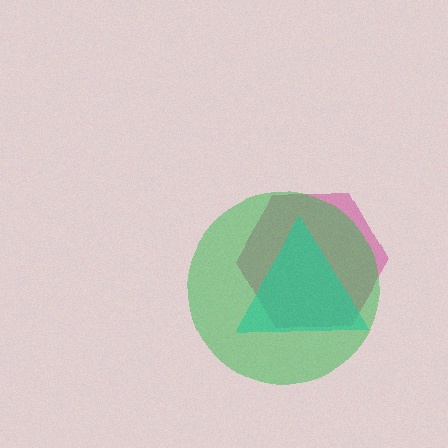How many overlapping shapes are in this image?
There are 3 overlapping shapes in the image.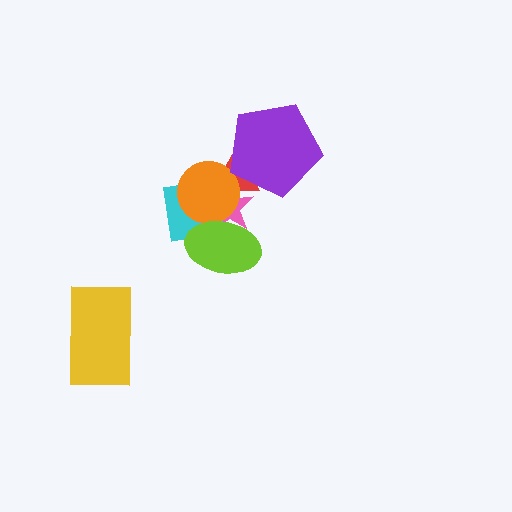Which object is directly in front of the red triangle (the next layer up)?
The cyan square is directly in front of the red triangle.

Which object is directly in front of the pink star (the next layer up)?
The red triangle is directly in front of the pink star.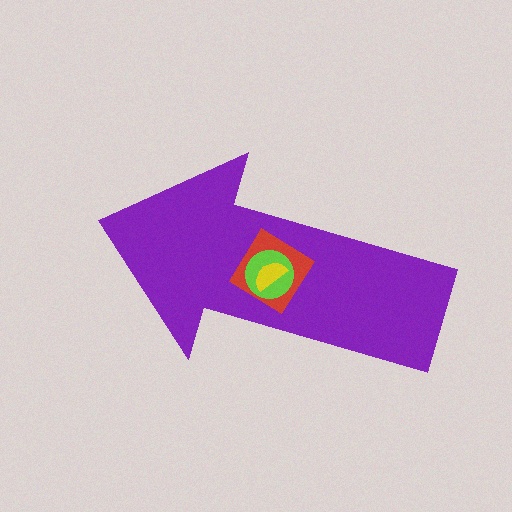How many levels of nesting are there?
4.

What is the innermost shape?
The yellow semicircle.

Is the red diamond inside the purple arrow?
Yes.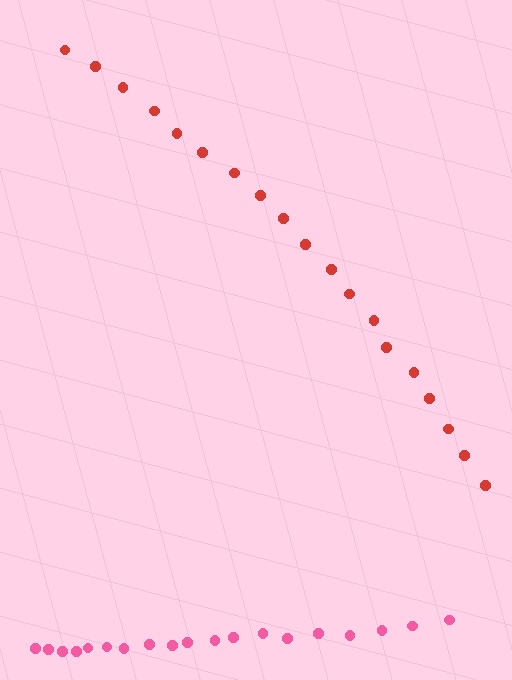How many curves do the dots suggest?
There are 2 distinct paths.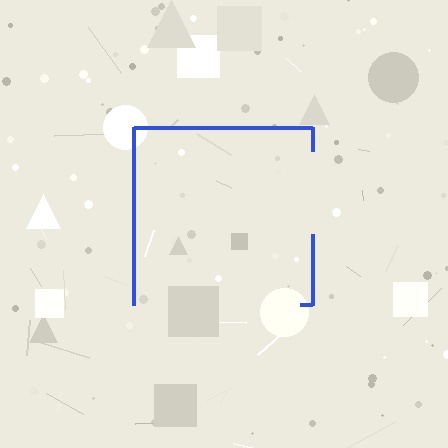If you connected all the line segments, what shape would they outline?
They would outline a square.